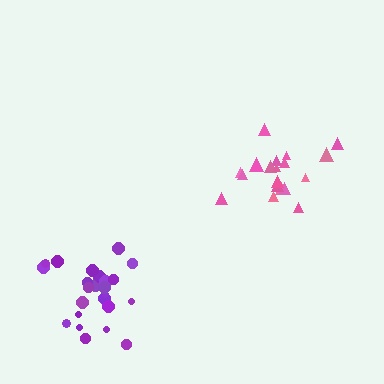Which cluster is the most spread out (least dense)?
Pink.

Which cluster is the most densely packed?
Purple.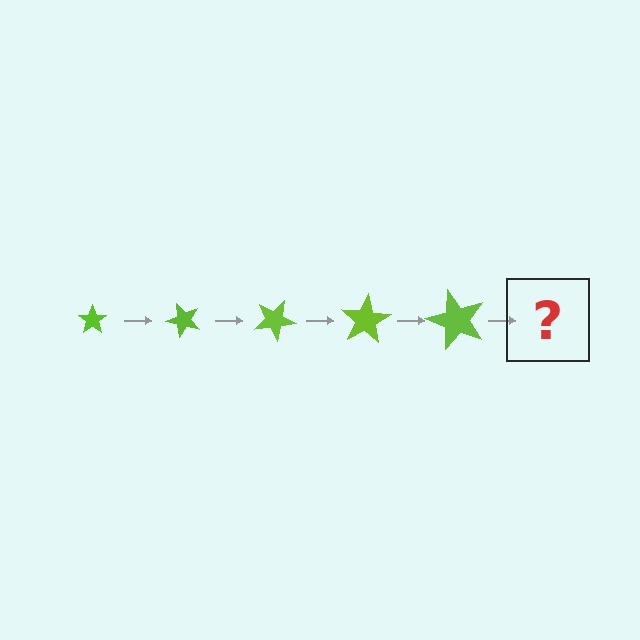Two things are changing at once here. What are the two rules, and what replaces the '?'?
The two rules are that the star grows larger each step and it rotates 50 degrees each step. The '?' should be a star, larger than the previous one and rotated 250 degrees from the start.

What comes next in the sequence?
The next element should be a star, larger than the previous one and rotated 250 degrees from the start.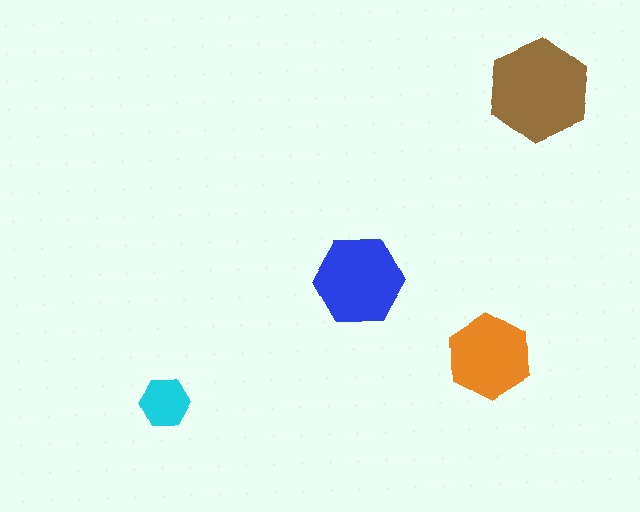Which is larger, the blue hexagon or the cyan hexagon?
The blue one.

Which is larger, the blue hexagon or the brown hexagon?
The brown one.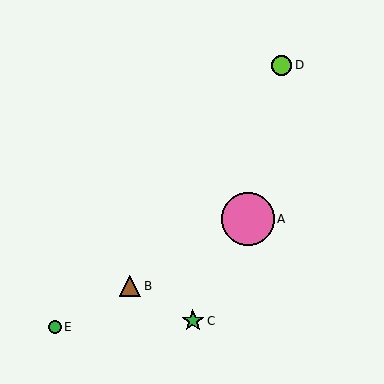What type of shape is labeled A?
Shape A is a pink circle.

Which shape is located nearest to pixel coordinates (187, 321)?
The green star (labeled C) at (193, 321) is nearest to that location.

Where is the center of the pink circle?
The center of the pink circle is at (248, 219).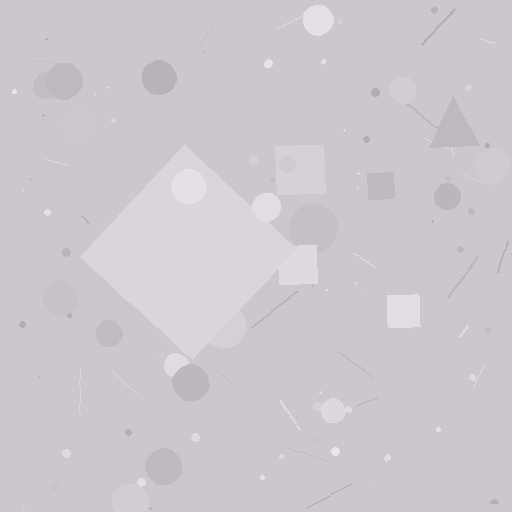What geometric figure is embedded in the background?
A diamond is embedded in the background.